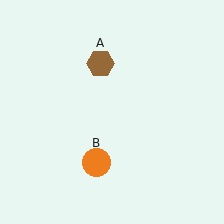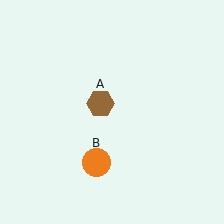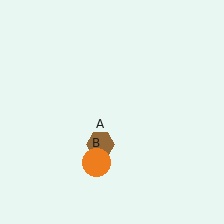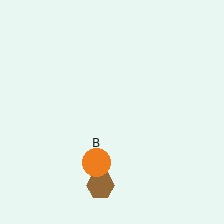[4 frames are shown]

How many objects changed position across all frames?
1 object changed position: brown hexagon (object A).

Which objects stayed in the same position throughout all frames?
Orange circle (object B) remained stationary.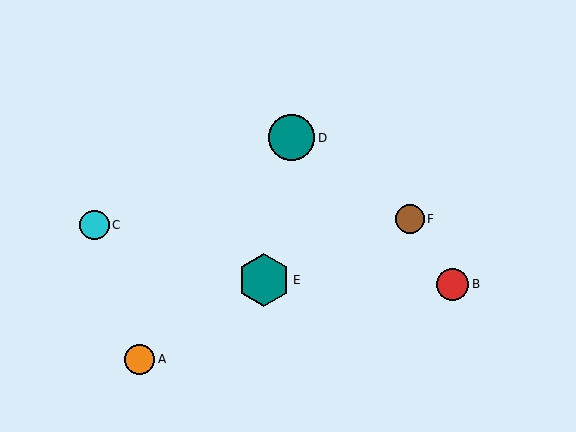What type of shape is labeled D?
Shape D is a teal circle.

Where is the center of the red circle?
The center of the red circle is at (453, 284).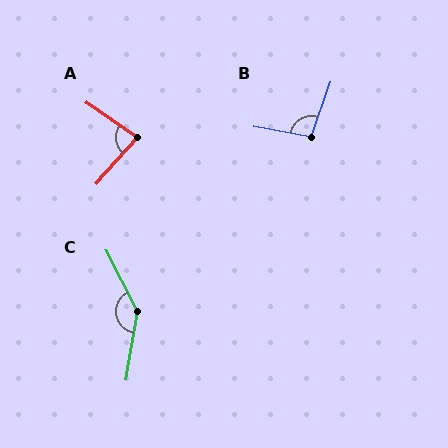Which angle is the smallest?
A, at approximately 83 degrees.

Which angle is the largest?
C, at approximately 143 degrees.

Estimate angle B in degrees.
Approximately 98 degrees.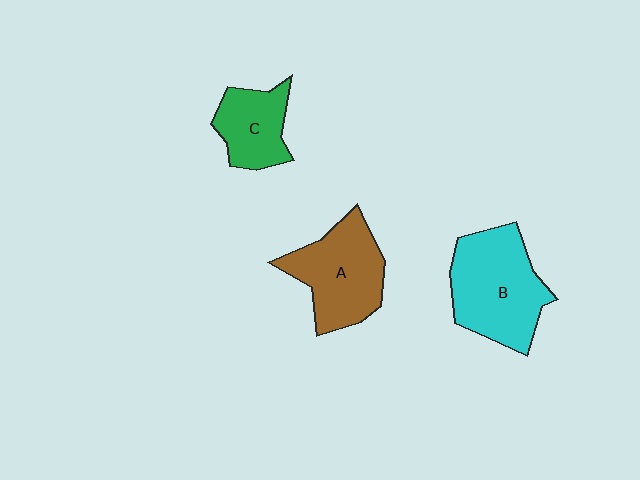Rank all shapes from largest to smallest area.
From largest to smallest: B (cyan), A (brown), C (green).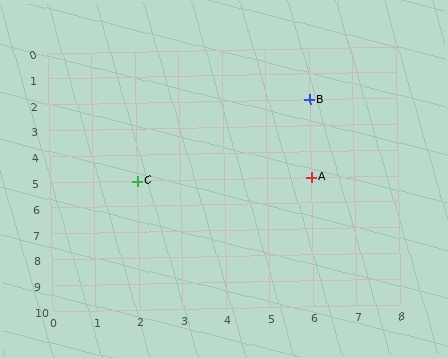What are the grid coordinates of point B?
Point B is at grid coordinates (6, 2).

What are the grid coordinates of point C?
Point C is at grid coordinates (2, 5).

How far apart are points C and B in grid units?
Points C and B are 4 columns and 3 rows apart (about 5.0 grid units diagonally).